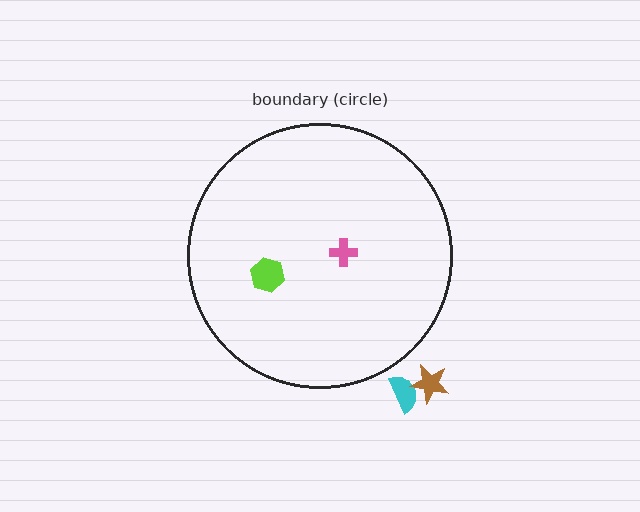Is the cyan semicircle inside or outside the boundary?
Outside.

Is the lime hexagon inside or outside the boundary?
Inside.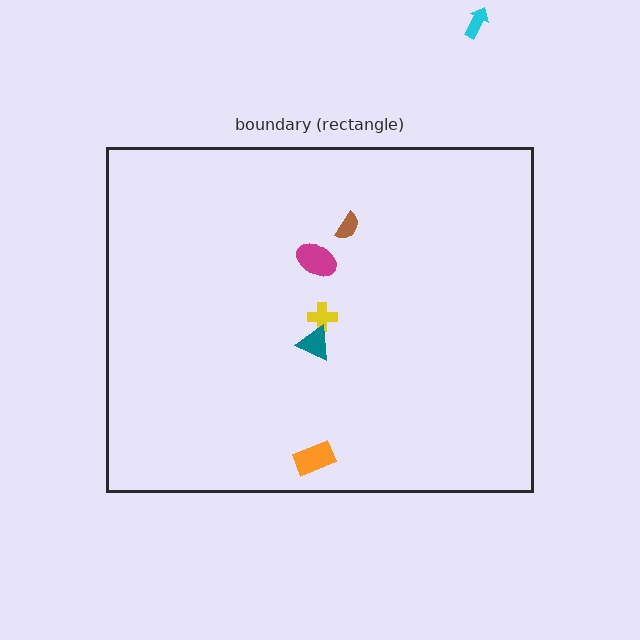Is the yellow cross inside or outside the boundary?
Inside.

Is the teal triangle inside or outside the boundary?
Inside.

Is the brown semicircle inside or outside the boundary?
Inside.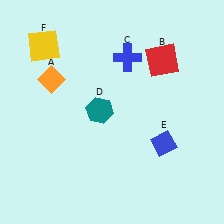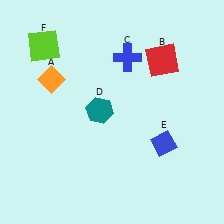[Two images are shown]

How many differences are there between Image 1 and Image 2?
There is 1 difference between the two images.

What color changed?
The square (F) changed from yellow in Image 1 to lime in Image 2.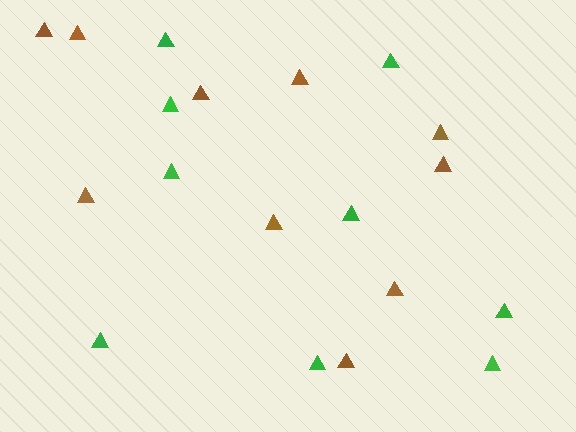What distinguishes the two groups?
There are 2 groups: one group of green triangles (9) and one group of brown triangles (10).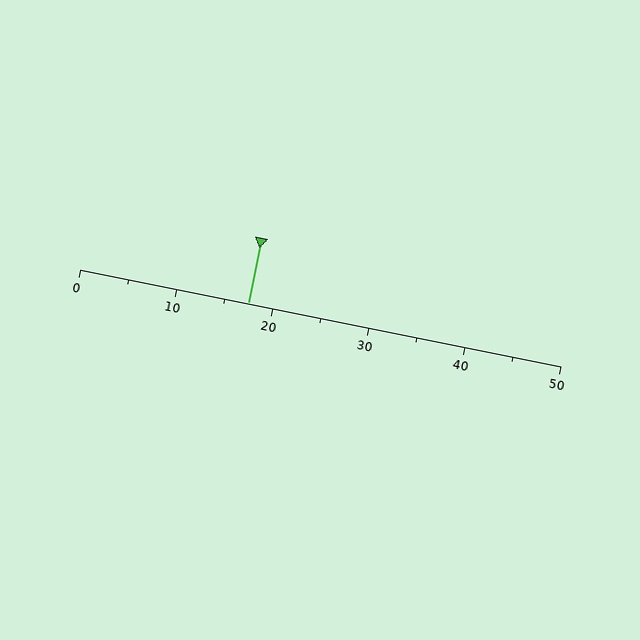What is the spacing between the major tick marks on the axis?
The major ticks are spaced 10 apart.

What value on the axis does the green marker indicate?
The marker indicates approximately 17.5.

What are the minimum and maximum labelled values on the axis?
The axis runs from 0 to 50.